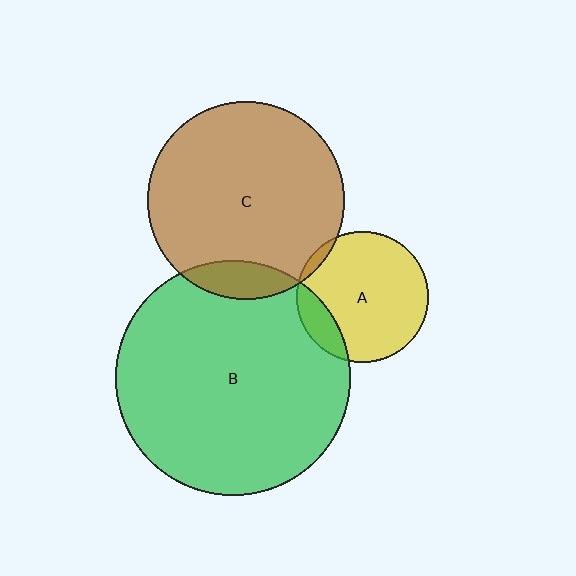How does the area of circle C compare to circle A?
Approximately 2.3 times.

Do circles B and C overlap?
Yes.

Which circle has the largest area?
Circle B (green).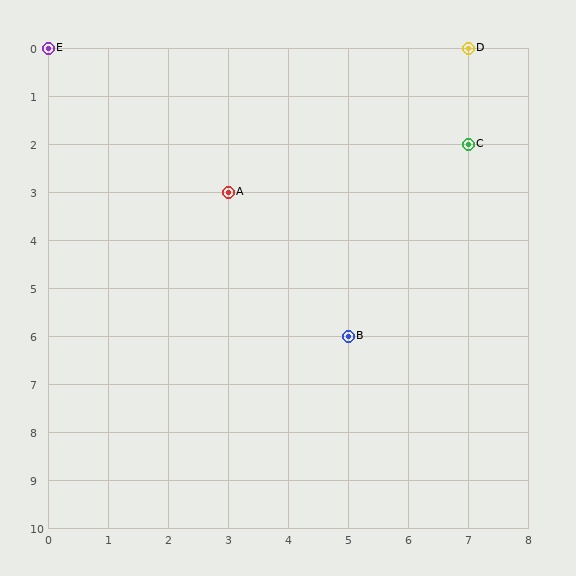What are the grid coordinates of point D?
Point D is at grid coordinates (7, 0).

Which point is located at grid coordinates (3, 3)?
Point A is at (3, 3).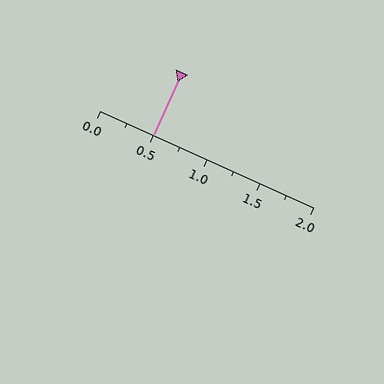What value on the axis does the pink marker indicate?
The marker indicates approximately 0.5.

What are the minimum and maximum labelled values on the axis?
The axis runs from 0.0 to 2.0.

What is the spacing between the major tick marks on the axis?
The major ticks are spaced 0.5 apart.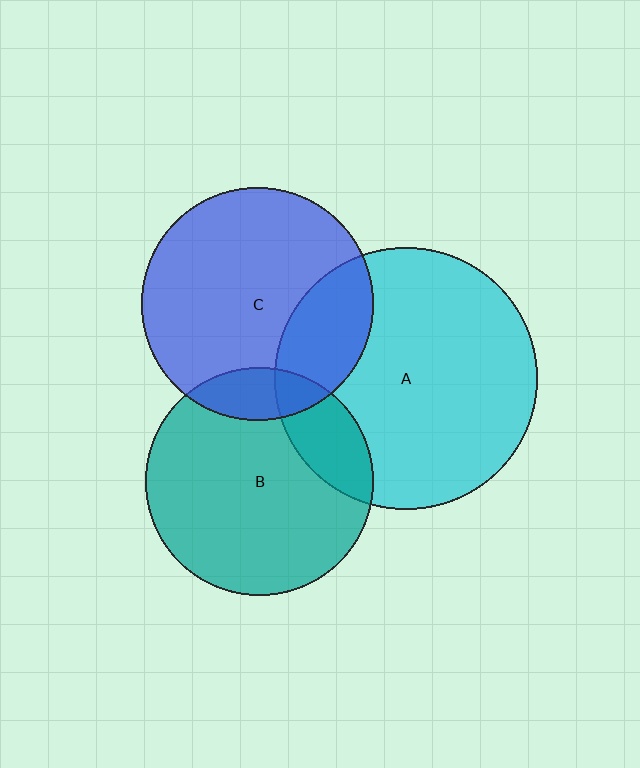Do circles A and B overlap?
Yes.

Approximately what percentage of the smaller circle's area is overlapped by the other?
Approximately 20%.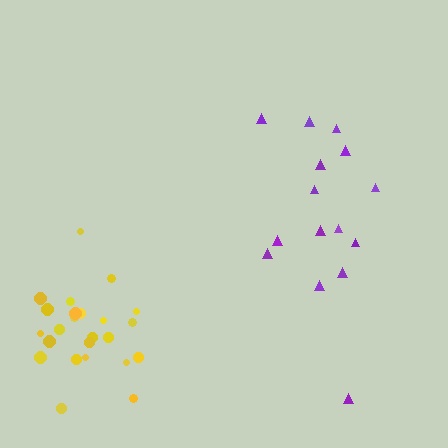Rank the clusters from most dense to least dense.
yellow, purple.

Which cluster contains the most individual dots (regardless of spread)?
Yellow (24).